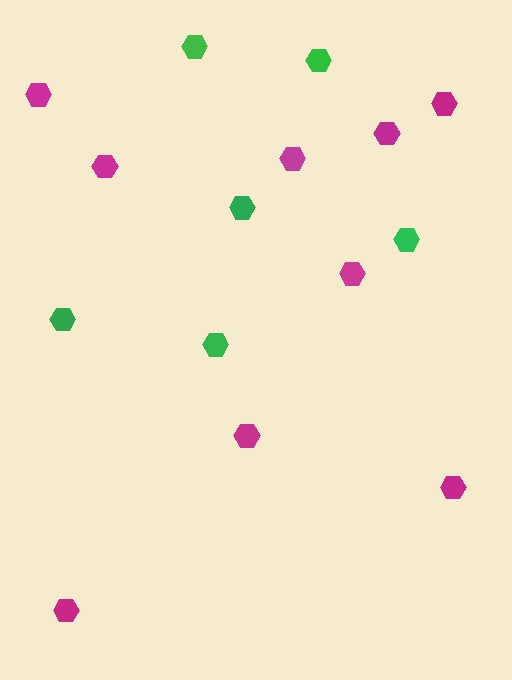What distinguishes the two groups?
There are 2 groups: one group of magenta hexagons (9) and one group of green hexagons (6).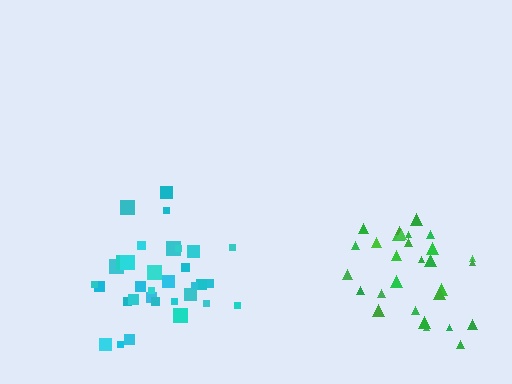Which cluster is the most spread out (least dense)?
Green.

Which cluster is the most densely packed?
Cyan.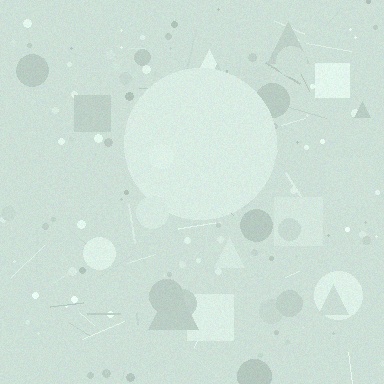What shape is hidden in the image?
A circle is hidden in the image.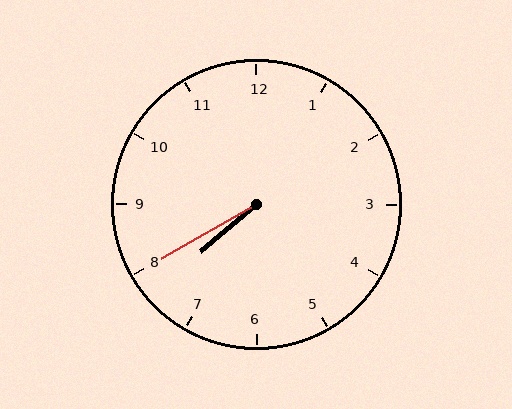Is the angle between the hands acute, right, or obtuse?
It is acute.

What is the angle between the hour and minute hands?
Approximately 10 degrees.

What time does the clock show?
7:40.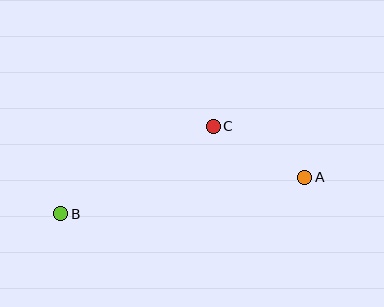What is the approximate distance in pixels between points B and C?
The distance between B and C is approximately 176 pixels.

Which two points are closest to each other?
Points A and C are closest to each other.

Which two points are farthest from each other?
Points A and B are farthest from each other.